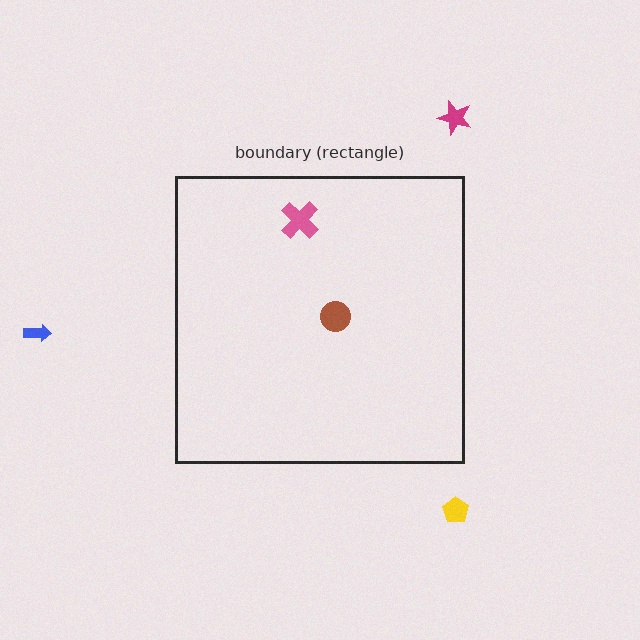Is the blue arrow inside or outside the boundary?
Outside.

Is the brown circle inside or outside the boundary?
Inside.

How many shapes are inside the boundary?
2 inside, 3 outside.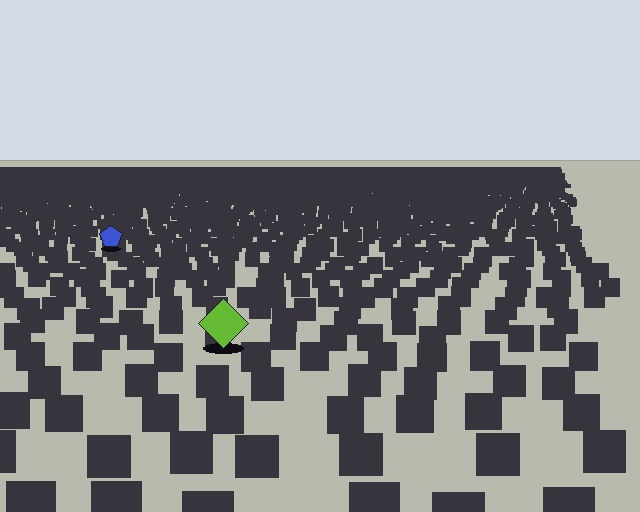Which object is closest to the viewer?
The lime diamond is closest. The texture marks near it are larger and more spread out.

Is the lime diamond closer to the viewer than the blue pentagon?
Yes. The lime diamond is closer — you can tell from the texture gradient: the ground texture is coarser near it.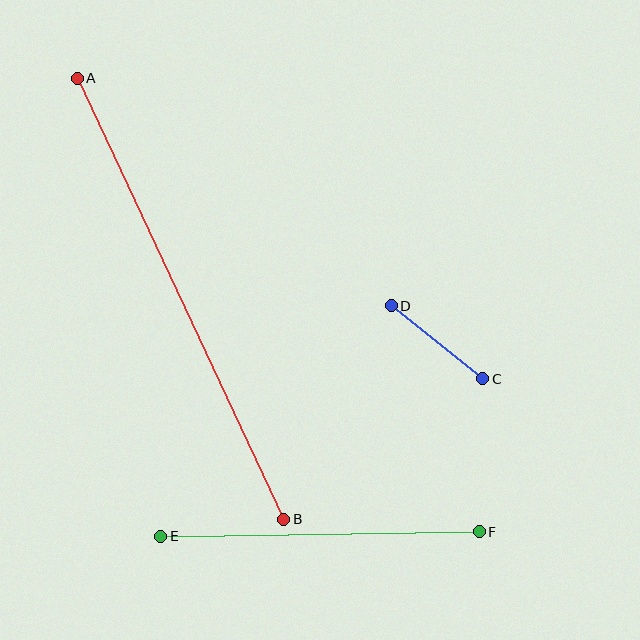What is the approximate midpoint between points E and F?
The midpoint is at approximately (320, 534) pixels.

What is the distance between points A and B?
The distance is approximately 487 pixels.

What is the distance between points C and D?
The distance is approximately 117 pixels.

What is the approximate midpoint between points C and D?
The midpoint is at approximately (437, 342) pixels.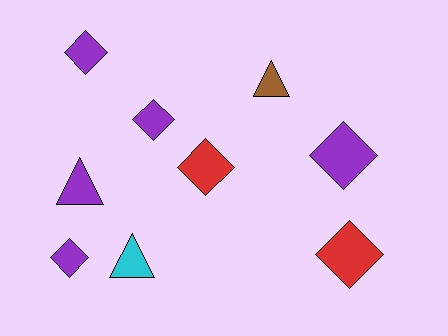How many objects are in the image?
There are 9 objects.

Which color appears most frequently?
Purple, with 5 objects.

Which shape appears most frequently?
Diamond, with 6 objects.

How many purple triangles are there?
There is 1 purple triangle.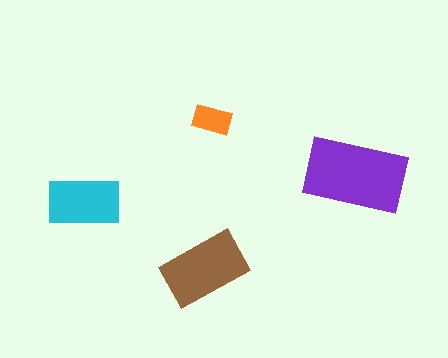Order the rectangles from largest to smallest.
the purple one, the brown one, the cyan one, the orange one.